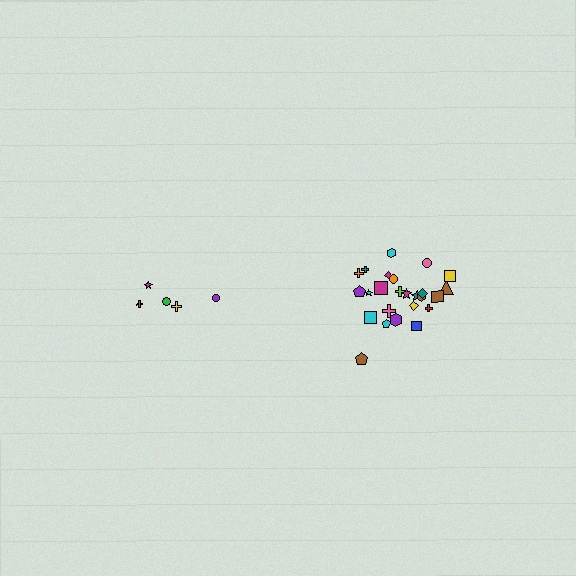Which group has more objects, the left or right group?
The right group.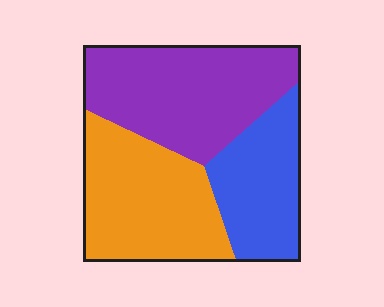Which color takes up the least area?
Blue, at roughly 25%.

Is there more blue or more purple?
Purple.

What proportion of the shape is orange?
Orange takes up between a quarter and a half of the shape.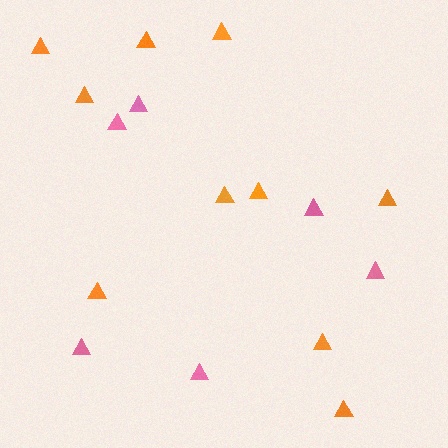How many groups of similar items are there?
There are 2 groups: one group of orange triangles (10) and one group of pink triangles (6).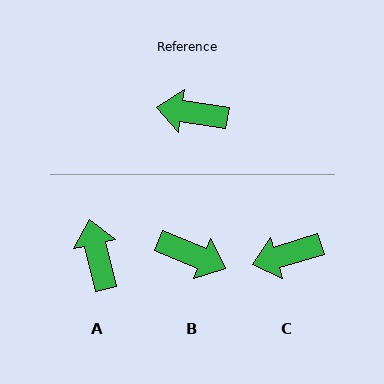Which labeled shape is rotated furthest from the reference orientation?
B, about 166 degrees away.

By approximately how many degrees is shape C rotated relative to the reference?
Approximately 26 degrees counter-clockwise.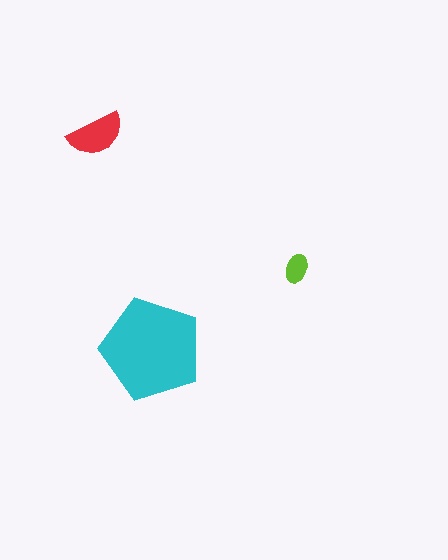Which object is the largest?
The cyan pentagon.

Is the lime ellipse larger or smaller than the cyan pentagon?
Smaller.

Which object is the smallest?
The lime ellipse.